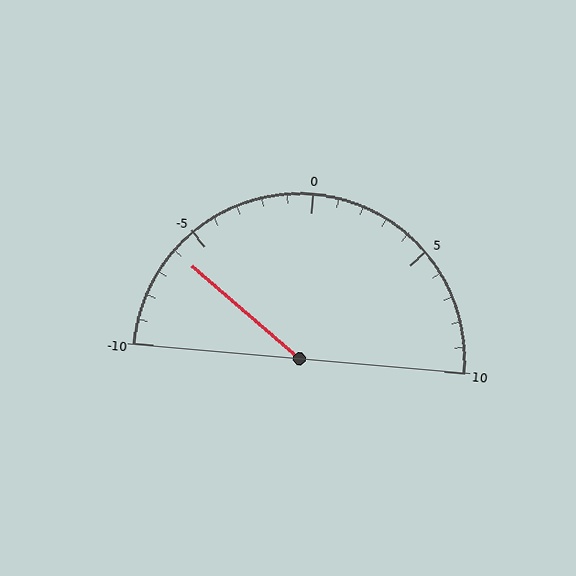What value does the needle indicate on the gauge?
The needle indicates approximately -6.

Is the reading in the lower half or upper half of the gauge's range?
The reading is in the lower half of the range (-10 to 10).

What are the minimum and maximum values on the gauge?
The gauge ranges from -10 to 10.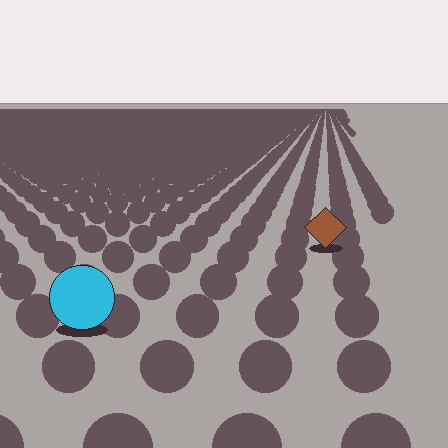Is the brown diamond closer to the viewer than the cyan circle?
No. The cyan circle is closer — you can tell from the texture gradient: the ground texture is coarser near it.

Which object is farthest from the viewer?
The brown diamond is farthest from the viewer. It appears smaller and the ground texture around it is denser.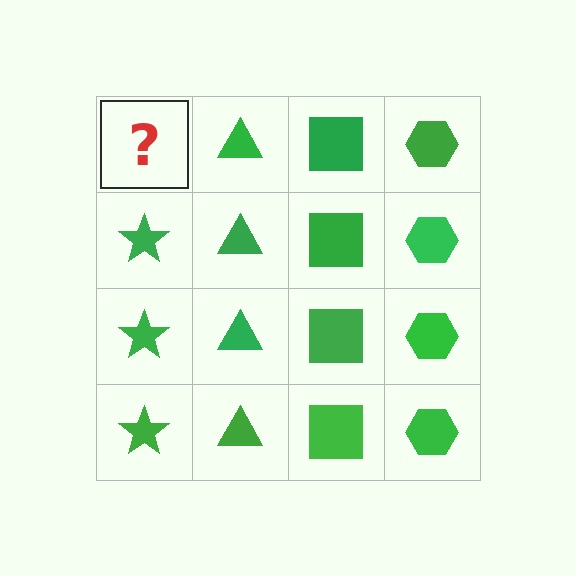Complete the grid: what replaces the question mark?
The question mark should be replaced with a green star.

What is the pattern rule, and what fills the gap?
The rule is that each column has a consistent shape. The gap should be filled with a green star.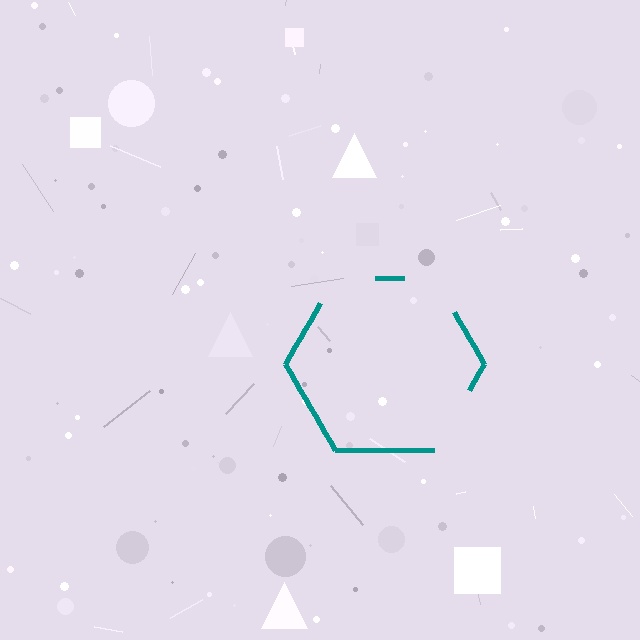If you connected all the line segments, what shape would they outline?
They would outline a hexagon.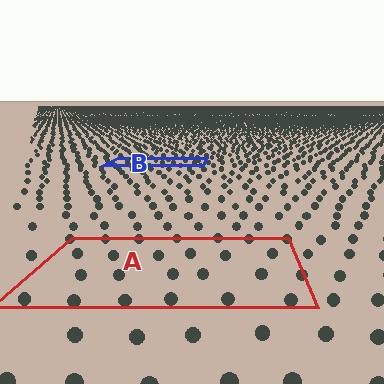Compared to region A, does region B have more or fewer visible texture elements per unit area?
Region B has more texture elements per unit area — they are packed more densely because it is farther away.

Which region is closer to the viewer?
Region A is closer. The texture elements there are larger and more spread out.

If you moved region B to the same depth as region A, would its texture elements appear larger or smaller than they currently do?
They would appear larger. At a closer depth, the same texture elements are projected at a bigger on-screen size.